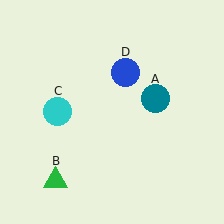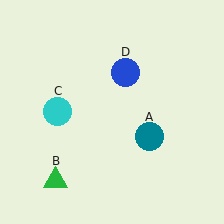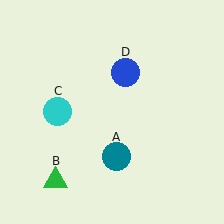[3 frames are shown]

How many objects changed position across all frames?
1 object changed position: teal circle (object A).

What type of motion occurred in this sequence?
The teal circle (object A) rotated clockwise around the center of the scene.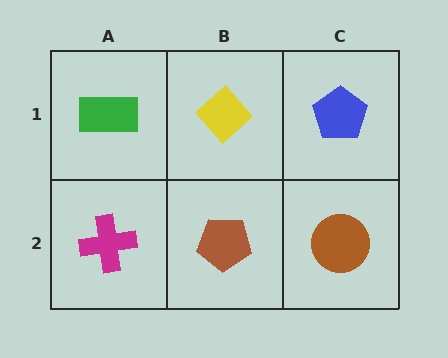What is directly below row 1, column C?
A brown circle.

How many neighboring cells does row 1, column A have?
2.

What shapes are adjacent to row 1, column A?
A magenta cross (row 2, column A), a yellow diamond (row 1, column B).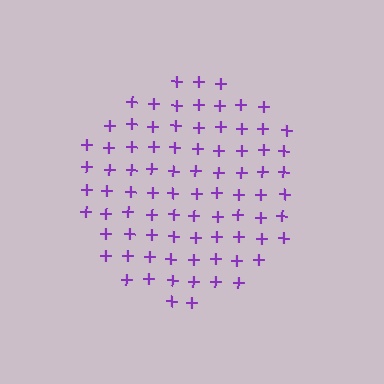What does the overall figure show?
The overall figure shows a circle.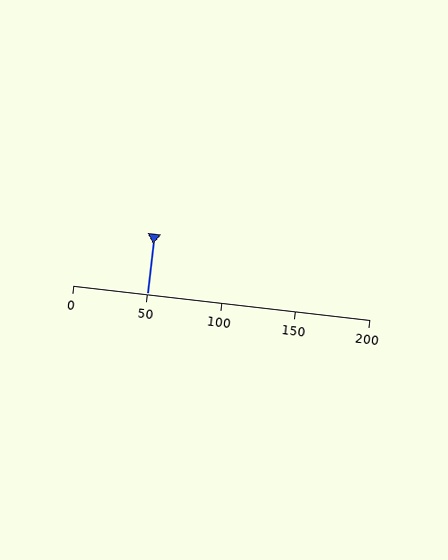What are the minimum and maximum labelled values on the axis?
The axis runs from 0 to 200.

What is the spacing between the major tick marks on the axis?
The major ticks are spaced 50 apart.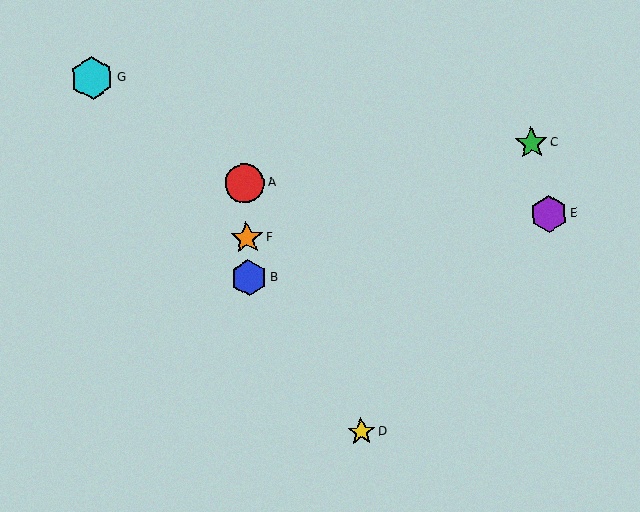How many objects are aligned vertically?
3 objects (A, B, F) are aligned vertically.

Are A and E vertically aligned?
No, A is at x≈245 and E is at x≈549.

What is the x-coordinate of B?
Object B is at x≈249.